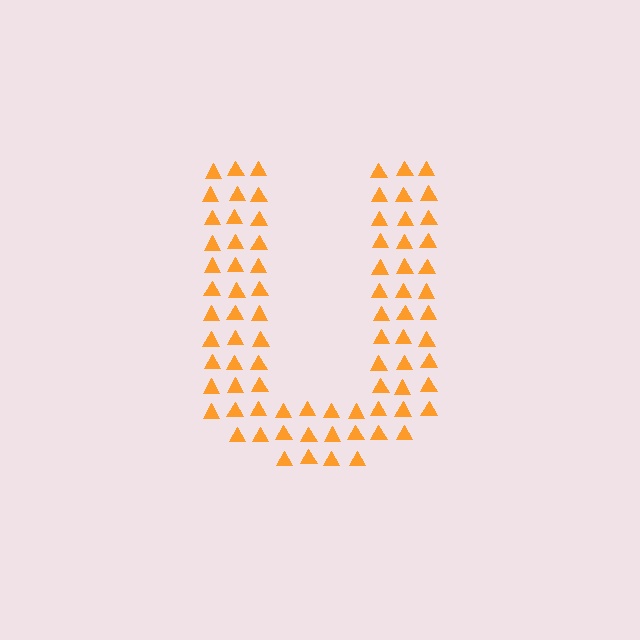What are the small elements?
The small elements are triangles.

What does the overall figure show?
The overall figure shows the letter U.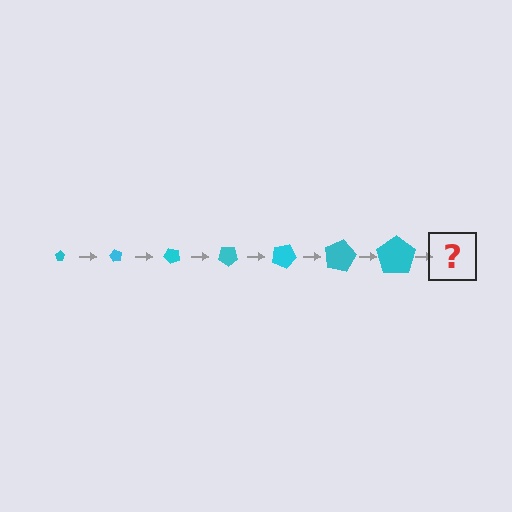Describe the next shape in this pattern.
It should be a pentagon, larger than the previous one and rotated 420 degrees from the start.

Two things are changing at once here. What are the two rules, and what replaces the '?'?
The two rules are that the pentagon grows larger each step and it rotates 60 degrees each step. The '?' should be a pentagon, larger than the previous one and rotated 420 degrees from the start.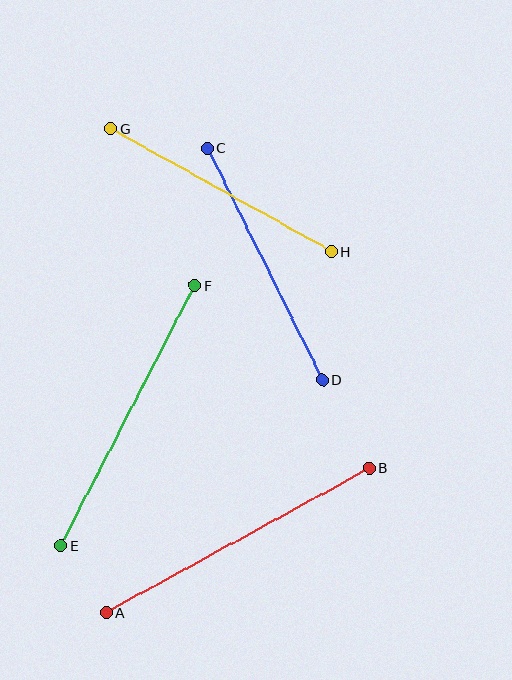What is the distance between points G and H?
The distance is approximately 253 pixels.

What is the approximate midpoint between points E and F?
The midpoint is at approximately (128, 416) pixels.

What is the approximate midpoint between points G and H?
The midpoint is at approximately (221, 190) pixels.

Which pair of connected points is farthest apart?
Points A and B are farthest apart.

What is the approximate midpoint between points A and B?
The midpoint is at approximately (238, 540) pixels.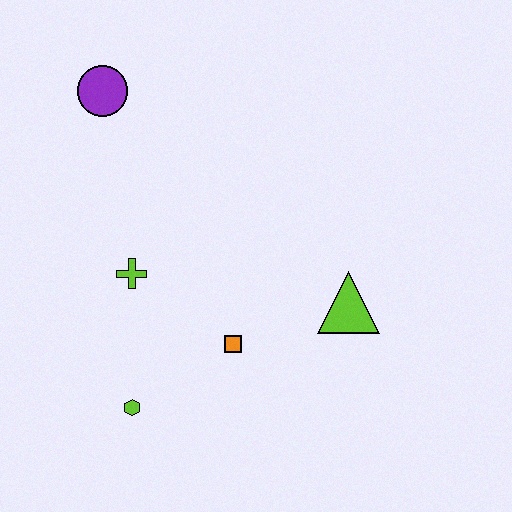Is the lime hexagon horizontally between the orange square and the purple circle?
Yes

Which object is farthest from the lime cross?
The lime triangle is farthest from the lime cross.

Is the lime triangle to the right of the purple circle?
Yes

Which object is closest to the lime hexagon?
The orange square is closest to the lime hexagon.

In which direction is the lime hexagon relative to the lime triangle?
The lime hexagon is to the left of the lime triangle.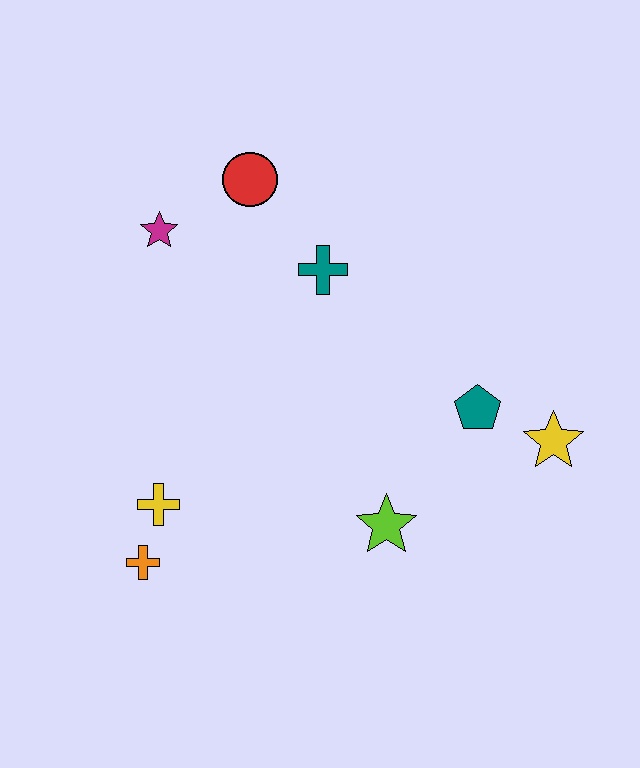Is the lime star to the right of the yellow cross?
Yes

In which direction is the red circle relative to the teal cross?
The red circle is above the teal cross.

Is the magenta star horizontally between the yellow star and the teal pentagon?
No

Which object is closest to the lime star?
The teal pentagon is closest to the lime star.